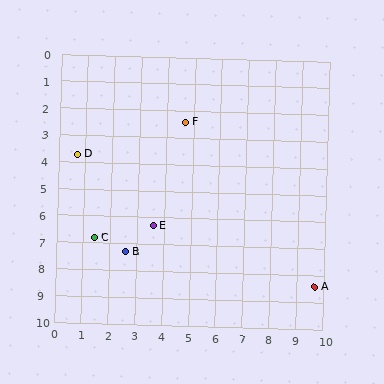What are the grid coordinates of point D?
Point D is at approximately (0.7, 3.7).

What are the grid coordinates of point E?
Point E is at approximately (3.6, 6.3).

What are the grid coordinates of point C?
Point C is at approximately (1.4, 6.8).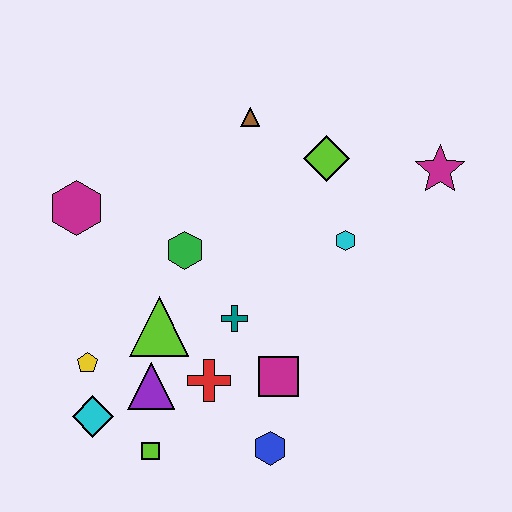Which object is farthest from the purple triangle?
The magenta star is farthest from the purple triangle.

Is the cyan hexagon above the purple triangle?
Yes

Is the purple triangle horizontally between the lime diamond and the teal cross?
No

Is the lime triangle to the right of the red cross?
No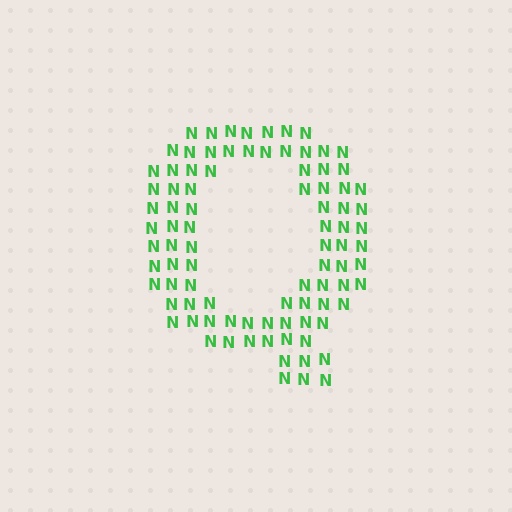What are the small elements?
The small elements are letter N's.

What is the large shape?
The large shape is the letter Q.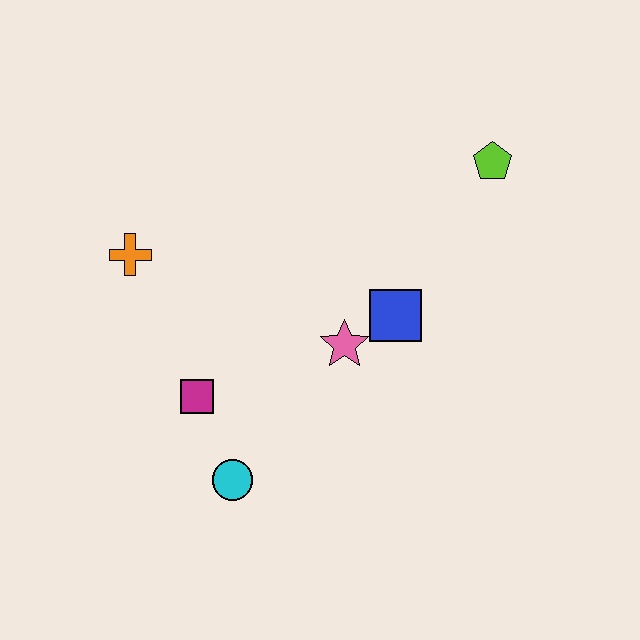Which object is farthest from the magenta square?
The lime pentagon is farthest from the magenta square.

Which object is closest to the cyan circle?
The magenta square is closest to the cyan circle.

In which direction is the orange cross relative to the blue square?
The orange cross is to the left of the blue square.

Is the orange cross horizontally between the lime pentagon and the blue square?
No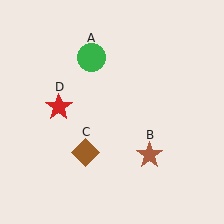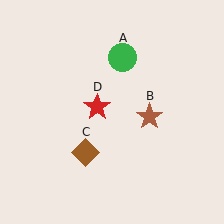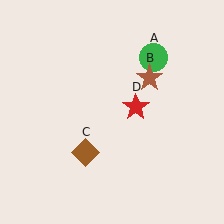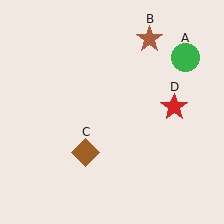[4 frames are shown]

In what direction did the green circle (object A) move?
The green circle (object A) moved right.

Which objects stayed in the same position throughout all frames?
Brown diamond (object C) remained stationary.